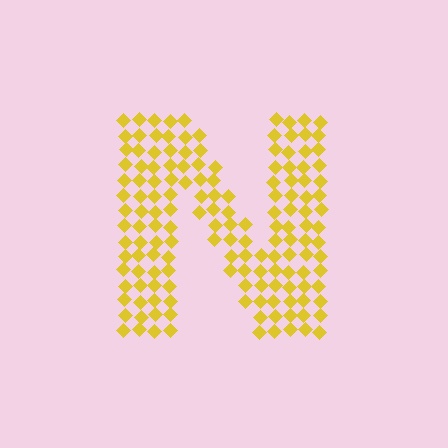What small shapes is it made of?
It is made of small diamonds.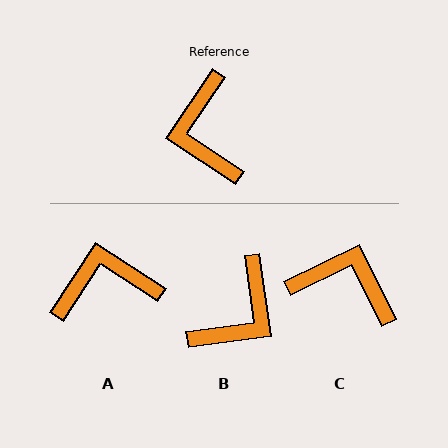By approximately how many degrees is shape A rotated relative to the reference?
Approximately 90 degrees clockwise.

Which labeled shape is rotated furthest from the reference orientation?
B, about 131 degrees away.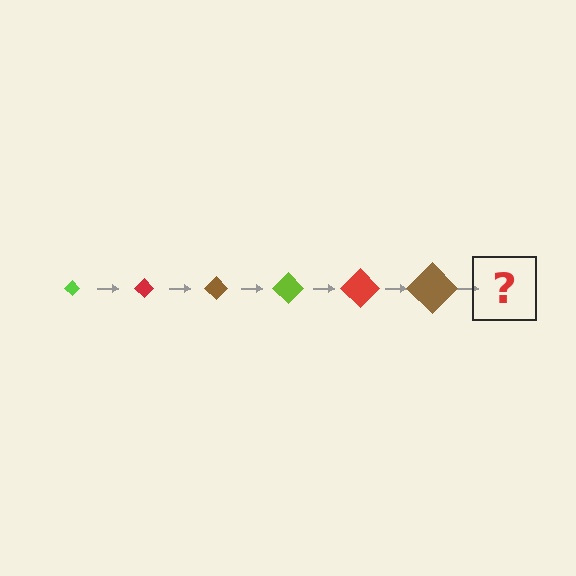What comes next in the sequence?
The next element should be a lime diamond, larger than the previous one.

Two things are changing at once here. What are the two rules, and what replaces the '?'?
The two rules are that the diamond grows larger each step and the color cycles through lime, red, and brown. The '?' should be a lime diamond, larger than the previous one.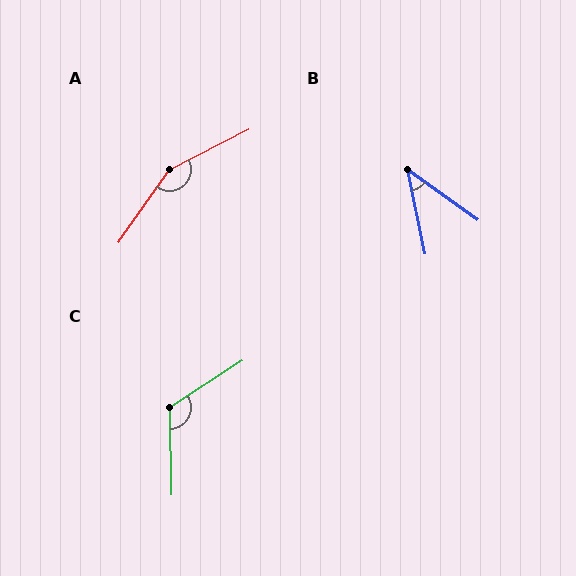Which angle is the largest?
A, at approximately 152 degrees.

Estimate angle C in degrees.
Approximately 122 degrees.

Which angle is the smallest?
B, at approximately 43 degrees.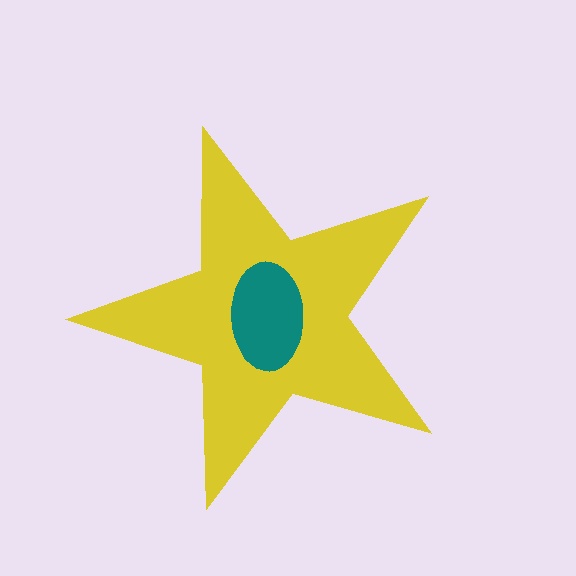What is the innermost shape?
The teal ellipse.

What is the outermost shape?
The yellow star.